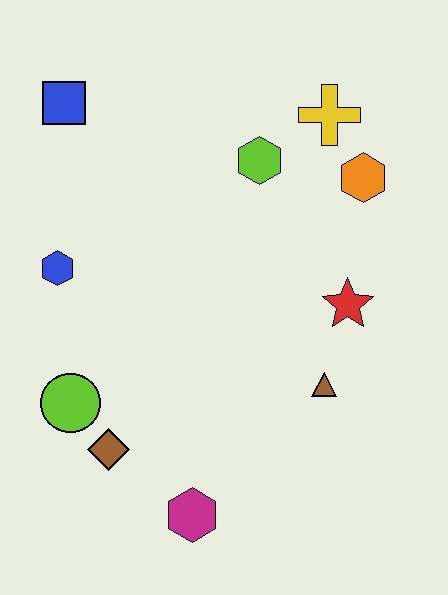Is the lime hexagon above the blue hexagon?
Yes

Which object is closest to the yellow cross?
The orange hexagon is closest to the yellow cross.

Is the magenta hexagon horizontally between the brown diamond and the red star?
Yes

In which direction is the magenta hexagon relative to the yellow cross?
The magenta hexagon is below the yellow cross.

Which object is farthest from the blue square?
The magenta hexagon is farthest from the blue square.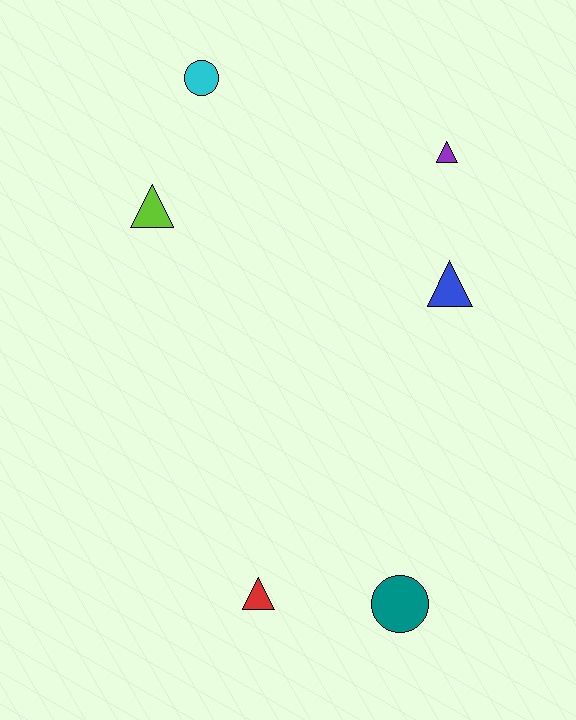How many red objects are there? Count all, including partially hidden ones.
There is 1 red object.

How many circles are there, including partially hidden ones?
There are 2 circles.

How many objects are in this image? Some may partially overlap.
There are 6 objects.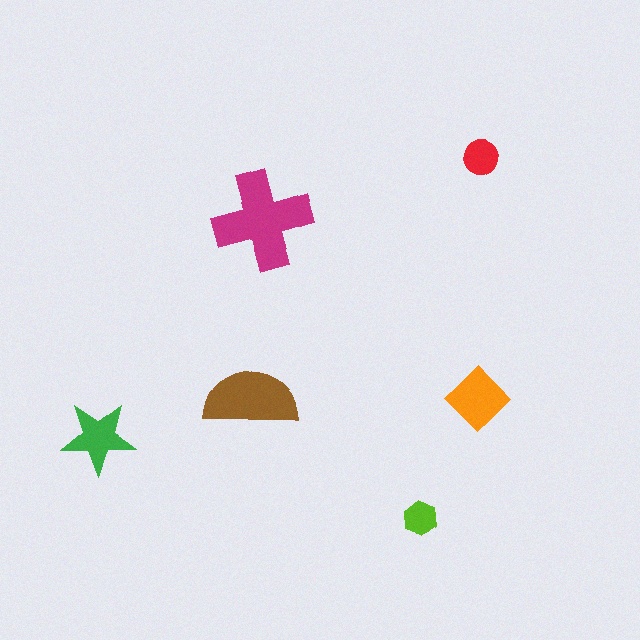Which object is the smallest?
The lime hexagon.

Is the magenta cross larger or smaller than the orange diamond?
Larger.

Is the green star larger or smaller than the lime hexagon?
Larger.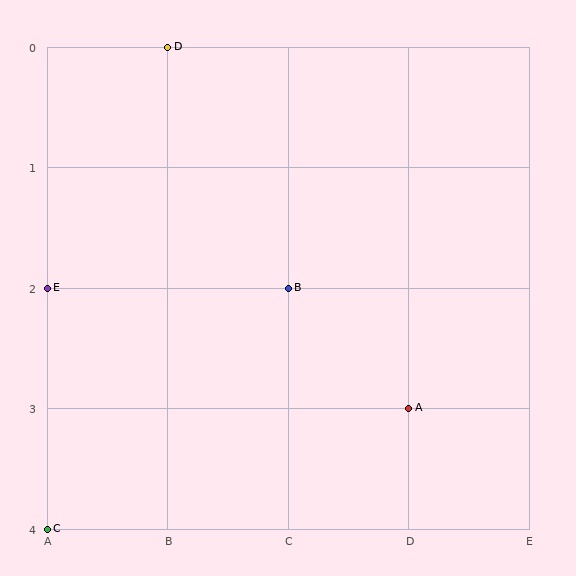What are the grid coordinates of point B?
Point B is at grid coordinates (C, 2).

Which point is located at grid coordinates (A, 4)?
Point C is at (A, 4).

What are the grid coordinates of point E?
Point E is at grid coordinates (A, 2).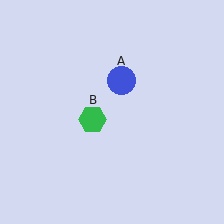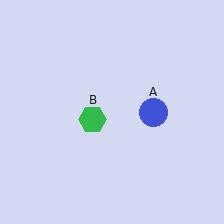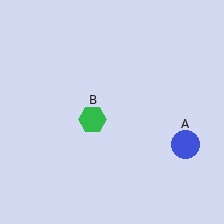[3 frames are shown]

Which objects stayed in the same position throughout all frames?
Green hexagon (object B) remained stationary.